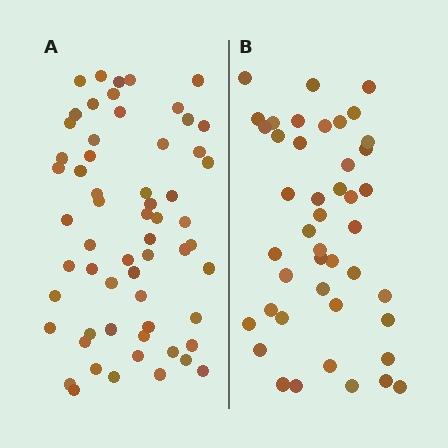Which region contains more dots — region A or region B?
Region A (the left region) has more dots.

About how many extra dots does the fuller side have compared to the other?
Region A has approximately 15 more dots than region B.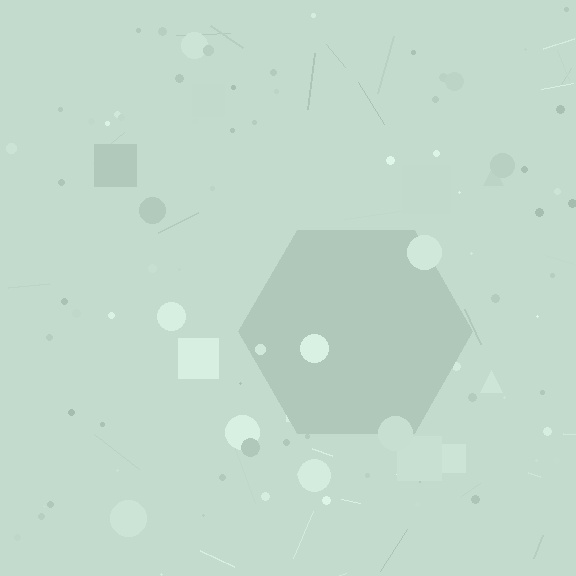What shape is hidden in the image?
A hexagon is hidden in the image.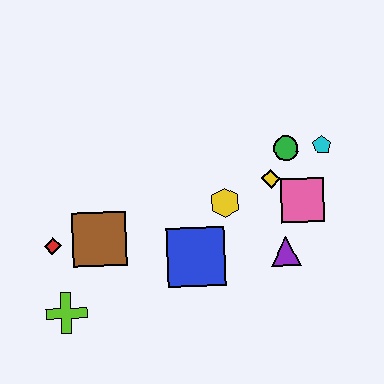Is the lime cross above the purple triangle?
No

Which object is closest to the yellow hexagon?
The yellow diamond is closest to the yellow hexagon.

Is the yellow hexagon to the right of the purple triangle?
No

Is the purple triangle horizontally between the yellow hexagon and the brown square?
No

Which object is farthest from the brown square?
The cyan pentagon is farthest from the brown square.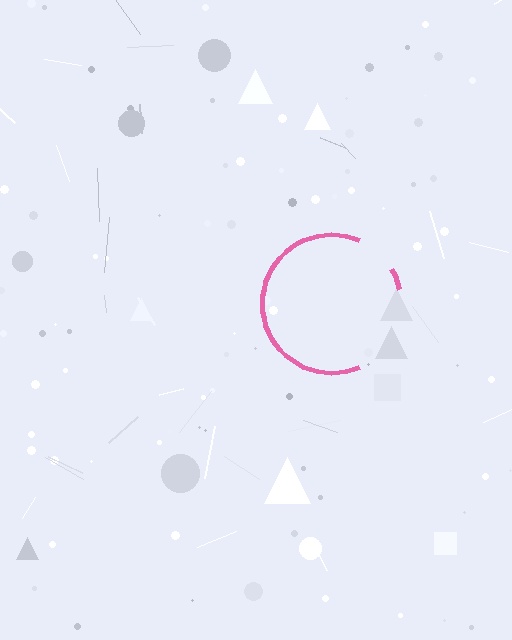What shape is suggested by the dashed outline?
The dashed outline suggests a circle.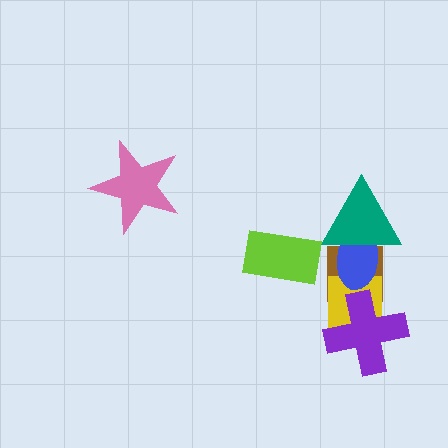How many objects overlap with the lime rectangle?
0 objects overlap with the lime rectangle.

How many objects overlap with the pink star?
0 objects overlap with the pink star.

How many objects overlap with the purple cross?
2 objects overlap with the purple cross.